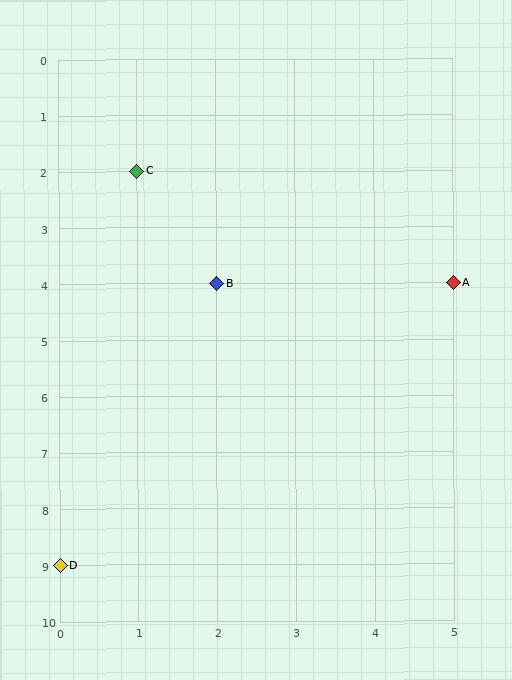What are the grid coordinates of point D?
Point D is at grid coordinates (0, 9).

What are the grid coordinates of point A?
Point A is at grid coordinates (5, 4).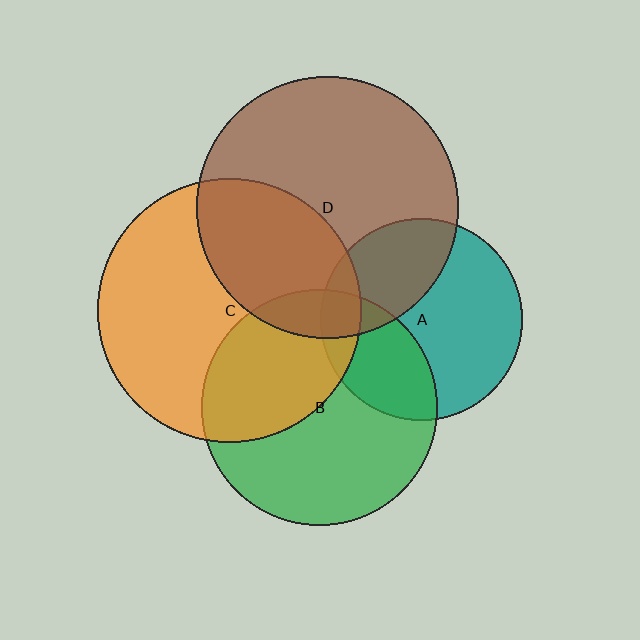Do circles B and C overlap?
Yes.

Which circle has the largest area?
Circle C (orange).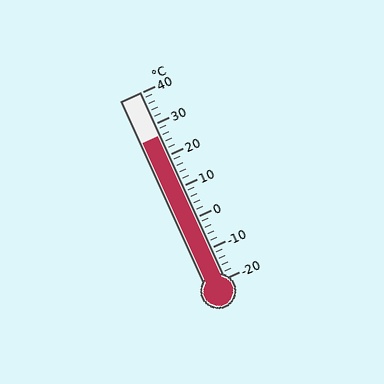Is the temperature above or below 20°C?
The temperature is above 20°C.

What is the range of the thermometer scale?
The thermometer scale ranges from -20°C to 40°C.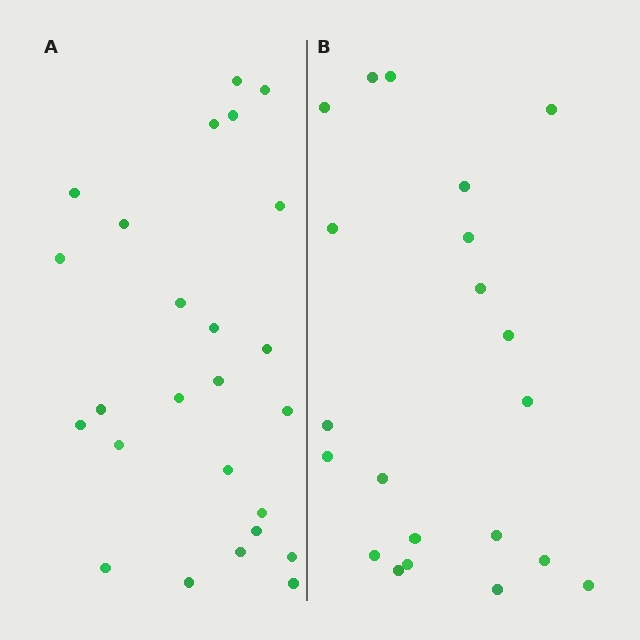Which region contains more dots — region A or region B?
Region A (the left region) has more dots.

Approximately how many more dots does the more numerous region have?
Region A has about 4 more dots than region B.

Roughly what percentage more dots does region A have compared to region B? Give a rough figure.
About 20% more.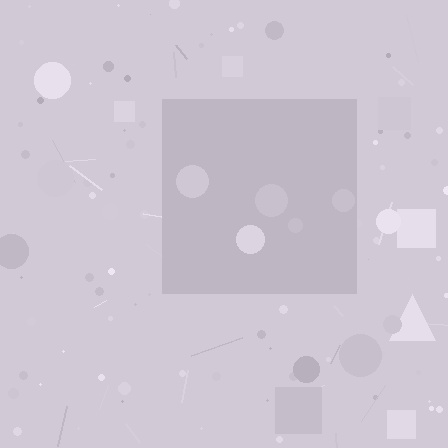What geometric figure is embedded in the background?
A square is embedded in the background.